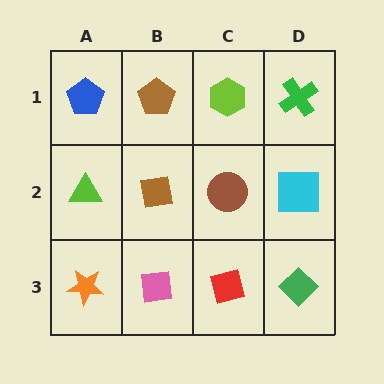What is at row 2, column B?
A brown square.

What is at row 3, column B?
A pink square.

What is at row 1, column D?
A green cross.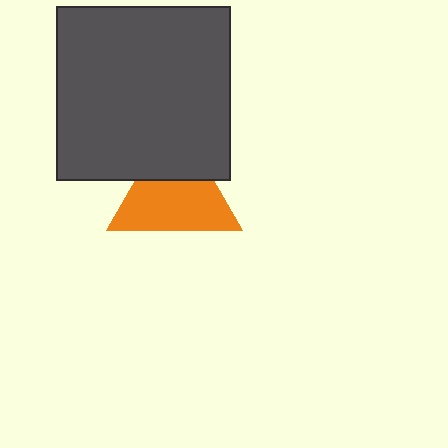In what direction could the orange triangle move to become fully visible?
The orange triangle could move down. That would shift it out from behind the dark gray square entirely.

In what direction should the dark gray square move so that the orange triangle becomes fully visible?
The dark gray square should move up. That is the shortest direction to clear the overlap and leave the orange triangle fully visible.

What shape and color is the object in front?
The object in front is a dark gray square.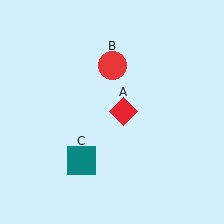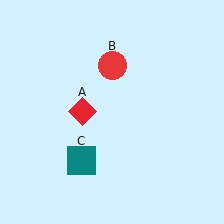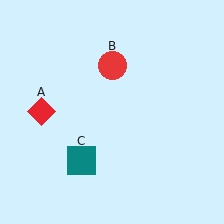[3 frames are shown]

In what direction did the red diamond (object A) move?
The red diamond (object A) moved left.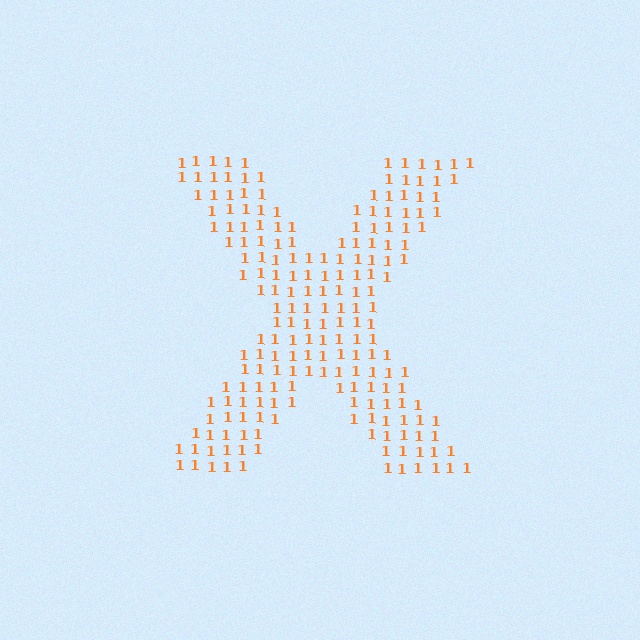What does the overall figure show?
The overall figure shows the letter X.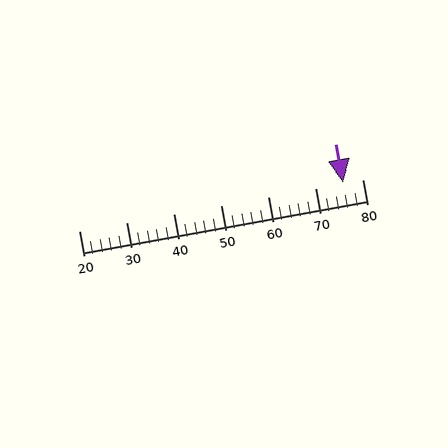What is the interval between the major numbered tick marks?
The major tick marks are spaced 10 units apart.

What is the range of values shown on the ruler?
The ruler shows values from 20 to 80.